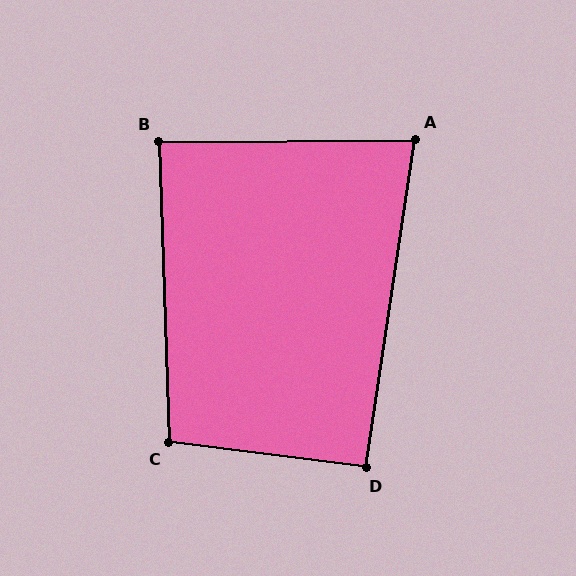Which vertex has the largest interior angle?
C, at approximately 99 degrees.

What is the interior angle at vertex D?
Approximately 92 degrees (approximately right).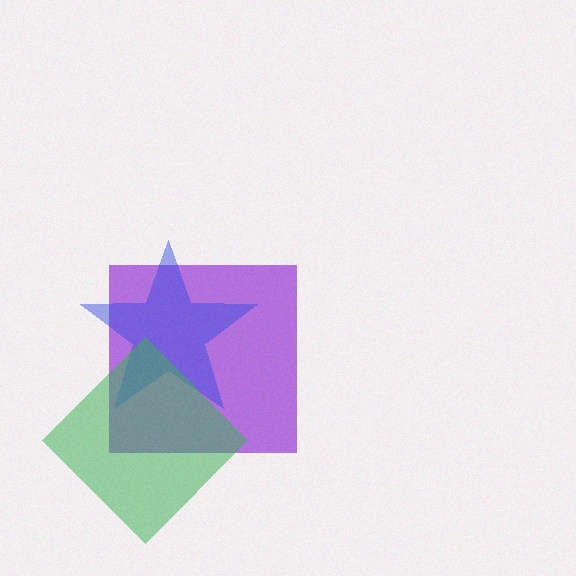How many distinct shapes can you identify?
There are 3 distinct shapes: a purple square, a blue star, a green diamond.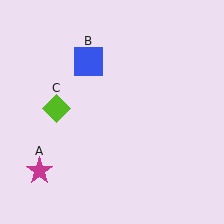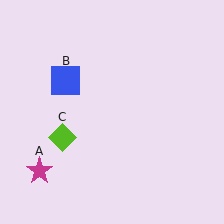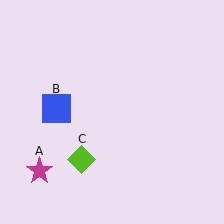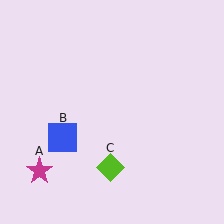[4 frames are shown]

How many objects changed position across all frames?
2 objects changed position: blue square (object B), lime diamond (object C).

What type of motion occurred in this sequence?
The blue square (object B), lime diamond (object C) rotated counterclockwise around the center of the scene.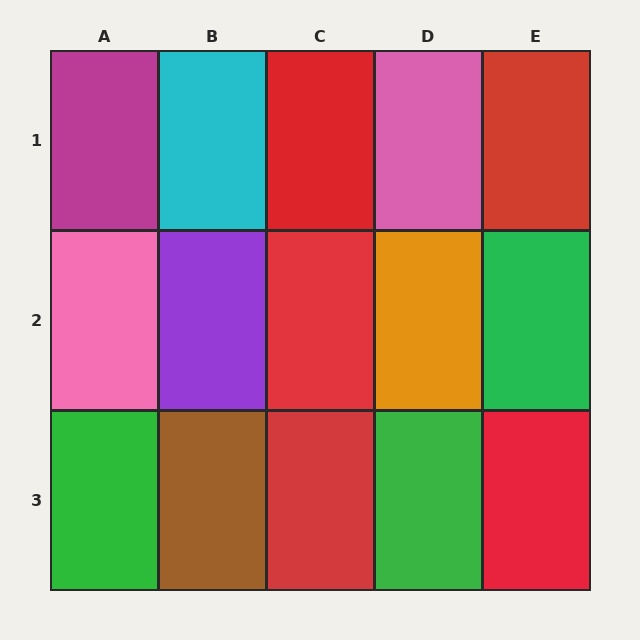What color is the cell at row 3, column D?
Green.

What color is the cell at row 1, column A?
Magenta.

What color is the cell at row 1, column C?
Red.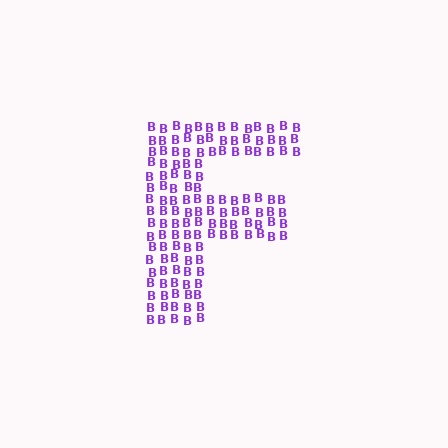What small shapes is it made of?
It is made of small letter B's.